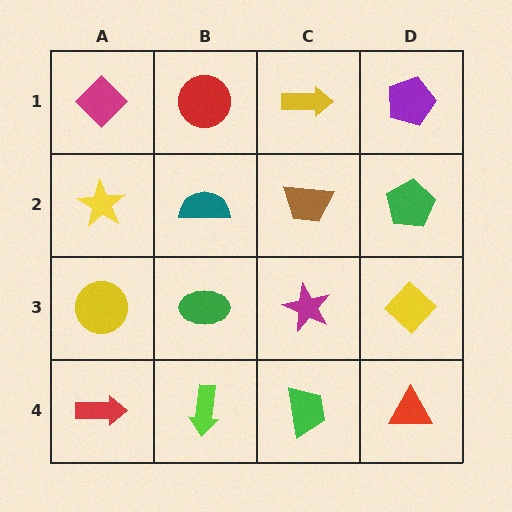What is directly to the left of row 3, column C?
A green ellipse.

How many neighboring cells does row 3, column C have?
4.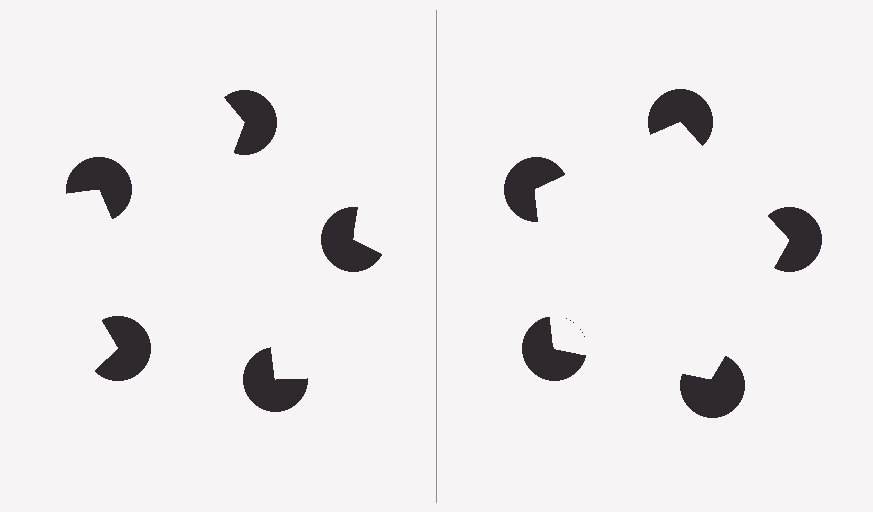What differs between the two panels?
The pac-man discs are positioned identically on both sides; only the wedge orientations differ. On the right they align to a pentagon; on the left they are misaligned.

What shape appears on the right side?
An illusory pentagon.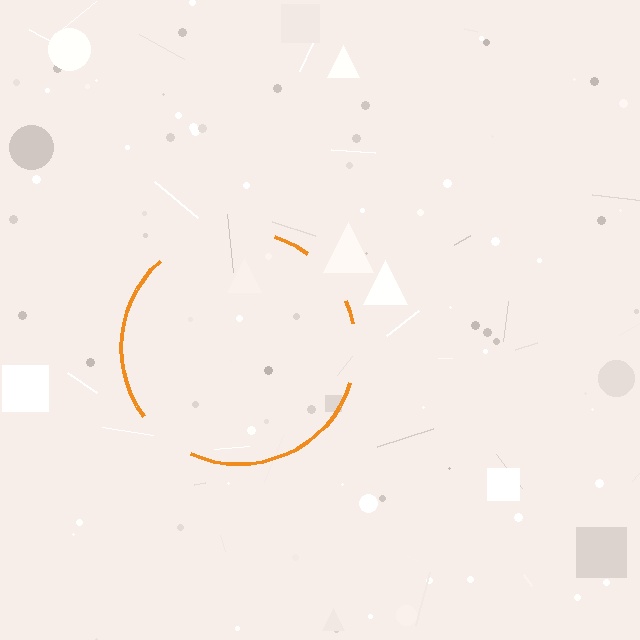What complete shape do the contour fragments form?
The contour fragments form a circle.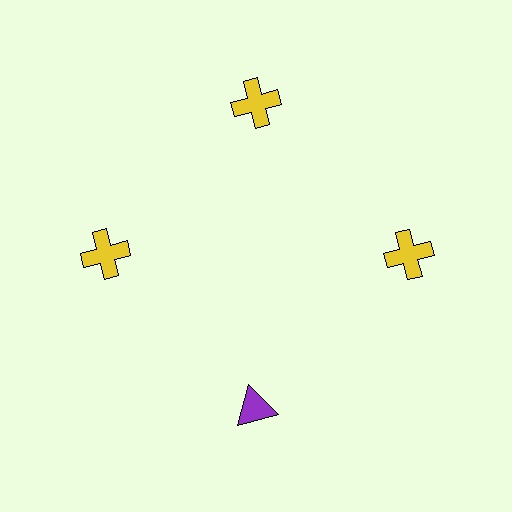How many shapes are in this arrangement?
There are 4 shapes arranged in a ring pattern.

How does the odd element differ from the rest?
It differs in both color (purple instead of yellow) and shape (triangle instead of cross).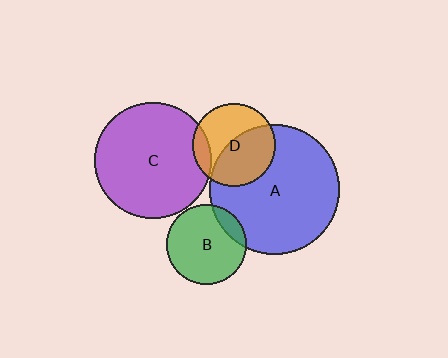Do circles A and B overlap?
Yes.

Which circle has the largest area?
Circle A (blue).